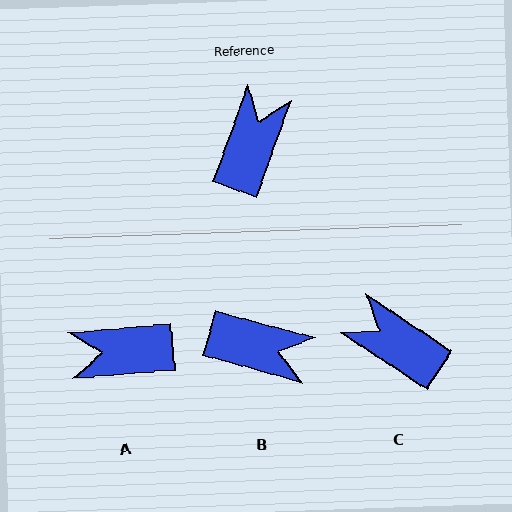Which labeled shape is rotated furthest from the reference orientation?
A, about 115 degrees away.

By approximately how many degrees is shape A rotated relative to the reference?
Approximately 115 degrees counter-clockwise.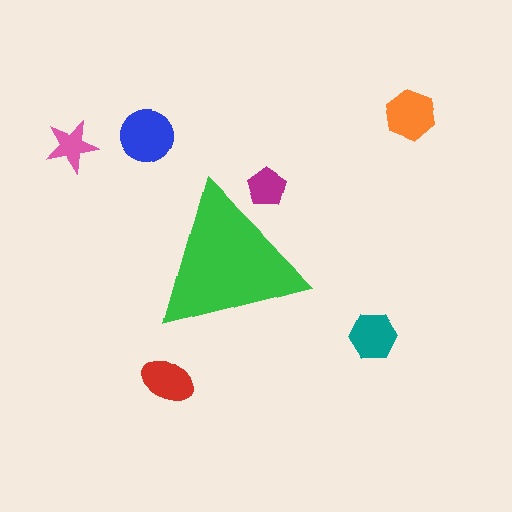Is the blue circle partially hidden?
No, the blue circle is fully visible.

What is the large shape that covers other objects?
A green triangle.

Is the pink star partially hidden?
No, the pink star is fully visible.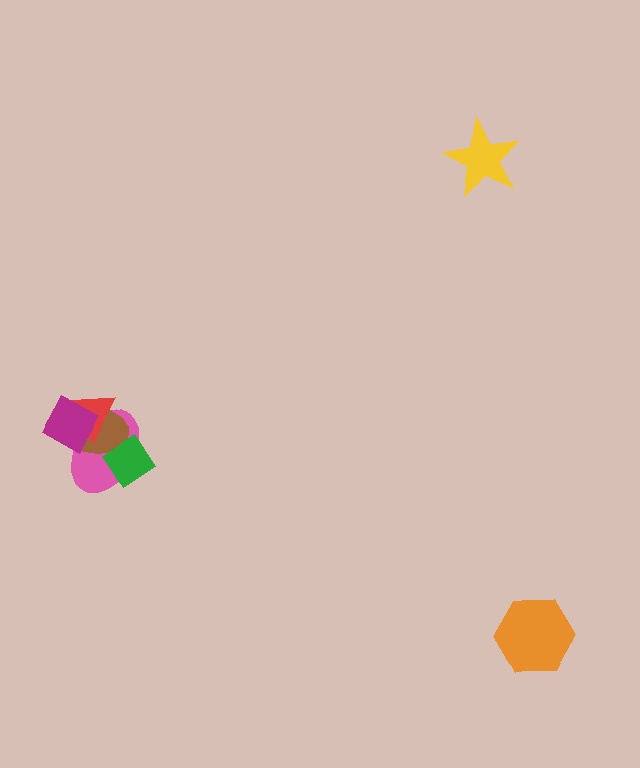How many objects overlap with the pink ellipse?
4 objects overlap with the pink ellipse.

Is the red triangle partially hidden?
Yes, it is partially covered by another shape.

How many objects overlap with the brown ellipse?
4 objects overlap with the brown ellipse.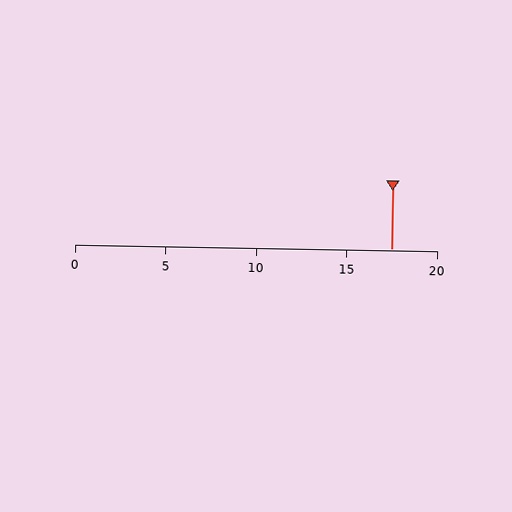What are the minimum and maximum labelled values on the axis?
The axis runs from 0 to 20.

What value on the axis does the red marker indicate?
The marker indicates approximately 17.5.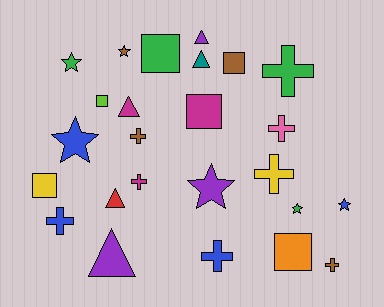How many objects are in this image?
There are 25 objects.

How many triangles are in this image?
There are 5 triangles.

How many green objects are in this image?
There are 4 green objects.